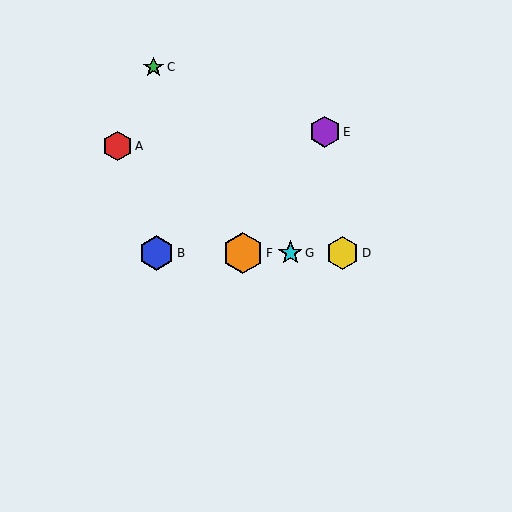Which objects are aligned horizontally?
Objects B, D, F, G are aligned horizontally.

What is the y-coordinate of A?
Object A is at y≈146.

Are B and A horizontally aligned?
No, B is at y≈253 and A is at y≈146.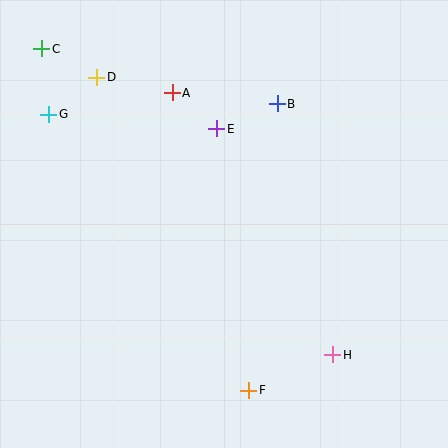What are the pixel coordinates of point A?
Point A is at (172, 93).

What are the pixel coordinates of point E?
Point E is at (217, 129).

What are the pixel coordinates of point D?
Point D is at (97, 77).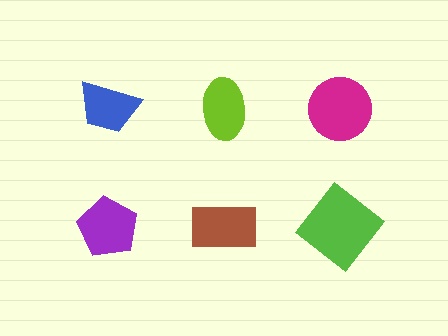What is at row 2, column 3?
A lime diamond.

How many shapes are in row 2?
3 shapes.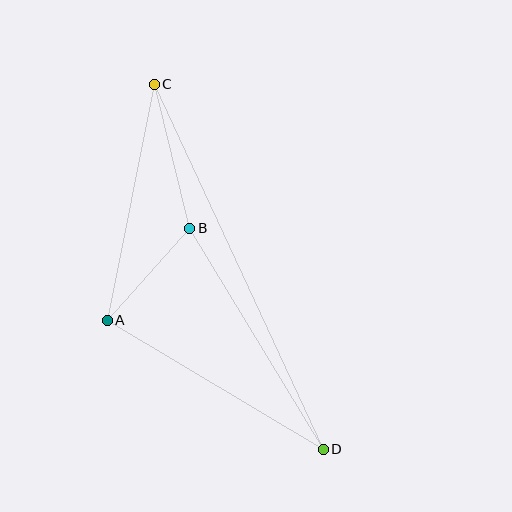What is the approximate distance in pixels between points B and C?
The distance between B and C is approximately 148 pixels.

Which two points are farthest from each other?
Points C and D are farthest from each other.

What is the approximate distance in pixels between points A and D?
The distance between A and D is approximately 251 pixels.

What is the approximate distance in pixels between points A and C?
The distance between A and C is approximately 240 pixels.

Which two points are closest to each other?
Points A and B are closest to each other.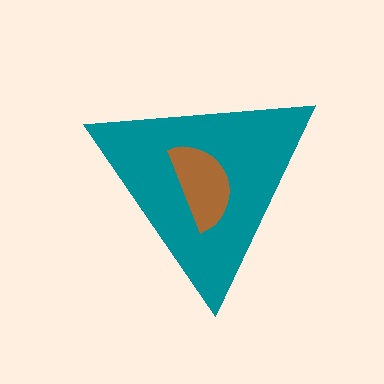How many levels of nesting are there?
2.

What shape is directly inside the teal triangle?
The brown semicircle.